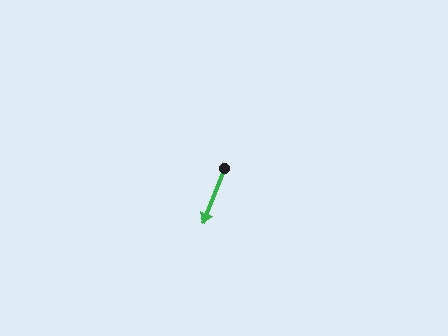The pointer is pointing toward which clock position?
Roughly 7 o'clock.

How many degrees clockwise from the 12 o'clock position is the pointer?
Approximately 201 degrees.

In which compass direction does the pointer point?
South.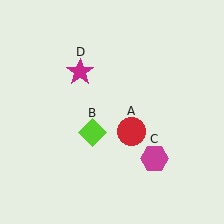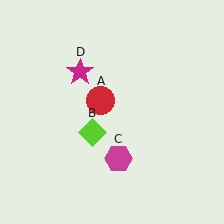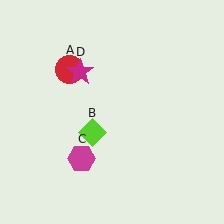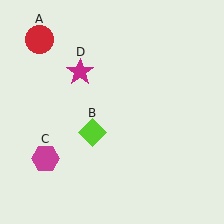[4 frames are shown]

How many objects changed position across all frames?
2 objects changed position: red circle (object A), magenta hexagon (object C).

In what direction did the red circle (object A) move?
The red circle (object A) moved up and to the left.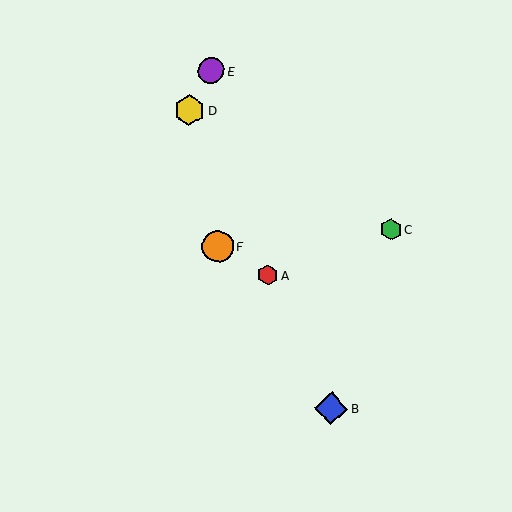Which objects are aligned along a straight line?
Objects A, B, D are aligned along a straight line.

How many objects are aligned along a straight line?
3 objects (A, B, D) are aligned along a straight line.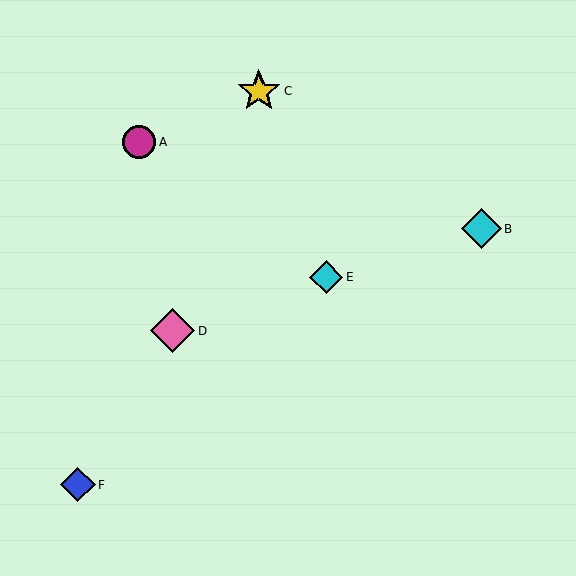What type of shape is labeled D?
Shape D is a pink diamond.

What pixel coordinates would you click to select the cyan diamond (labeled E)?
Click at (326, 277) to select the cyan diamond E.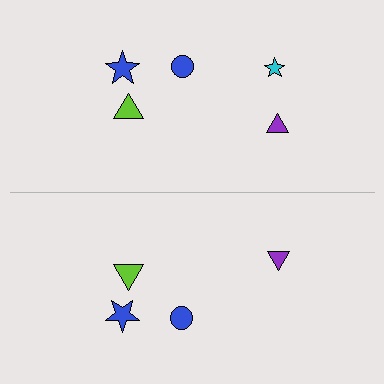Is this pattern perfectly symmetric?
No, the pattern is not perfectly symmetric. A cyan star is missing from the bottom side.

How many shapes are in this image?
There are 9 shapes in this image.